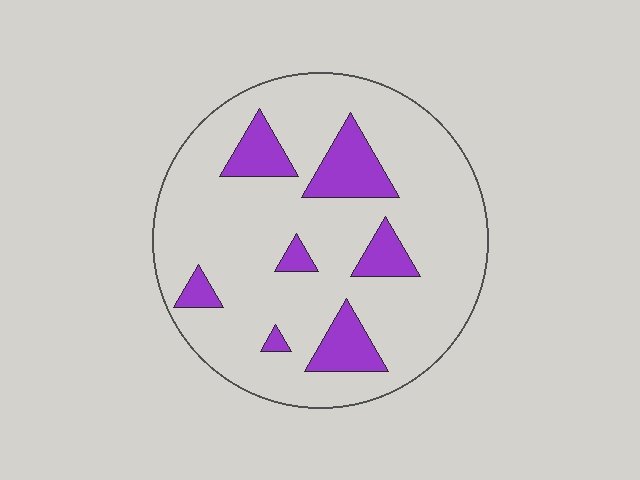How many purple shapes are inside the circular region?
7.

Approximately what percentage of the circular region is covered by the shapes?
Approximately 15%.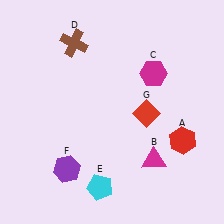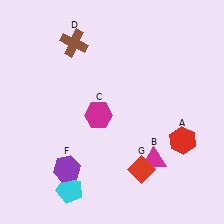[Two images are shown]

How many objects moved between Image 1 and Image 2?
3 objects moved between the two images.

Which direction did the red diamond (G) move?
The red diamond (G) moved down.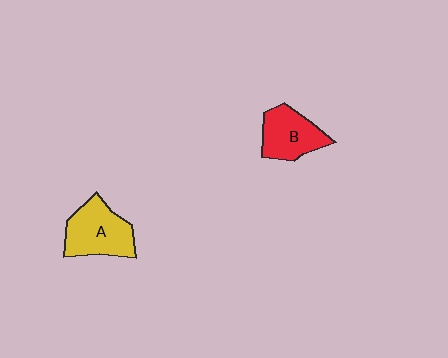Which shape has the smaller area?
Shape B (red).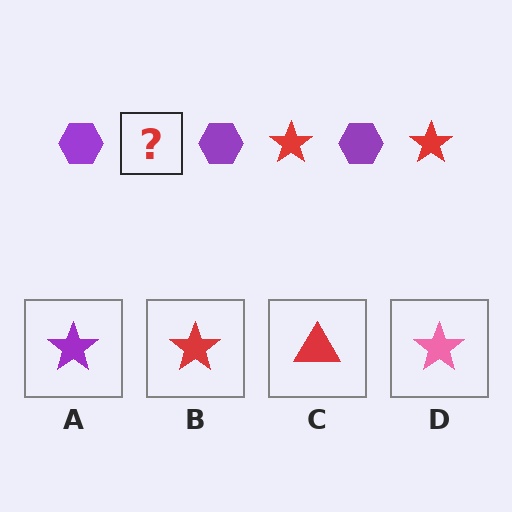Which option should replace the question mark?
Option B.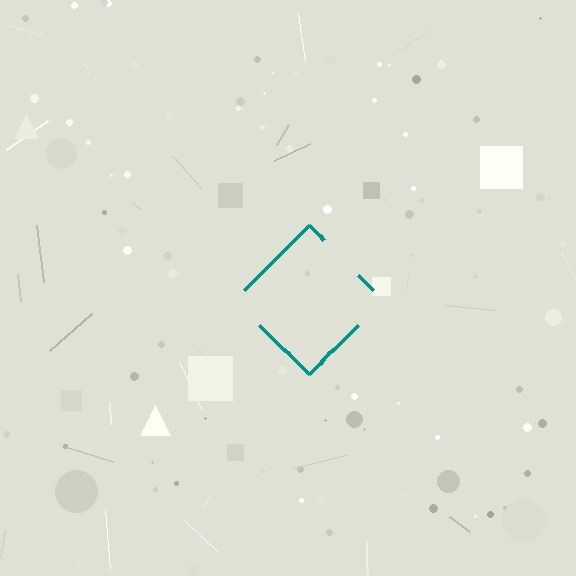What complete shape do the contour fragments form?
The contour fragments form a diamond.